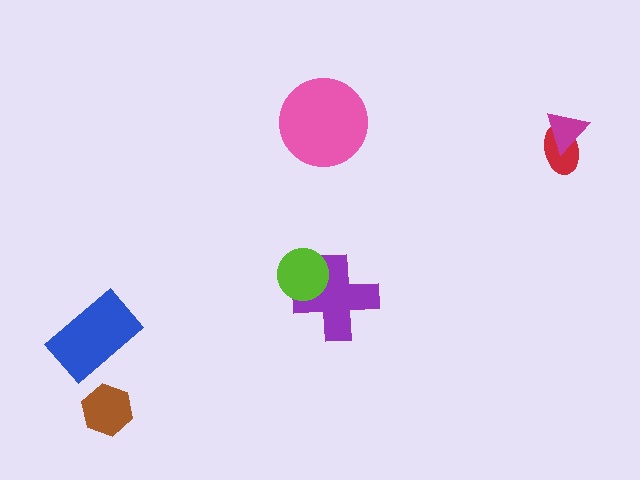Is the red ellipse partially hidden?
Yes, it is partially covered by another shape.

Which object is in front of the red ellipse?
The magenta triangle is in front of the red ellipse.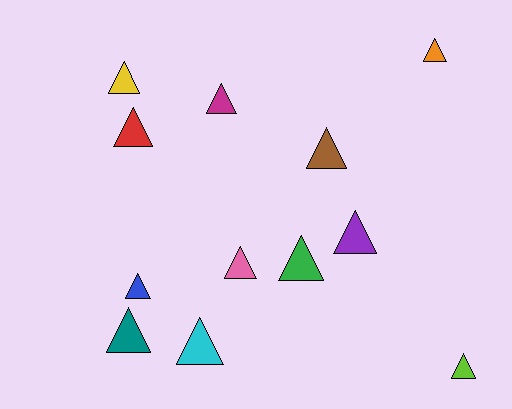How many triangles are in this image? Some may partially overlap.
There are 12 triangles.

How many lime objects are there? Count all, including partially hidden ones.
There is 1 lime object.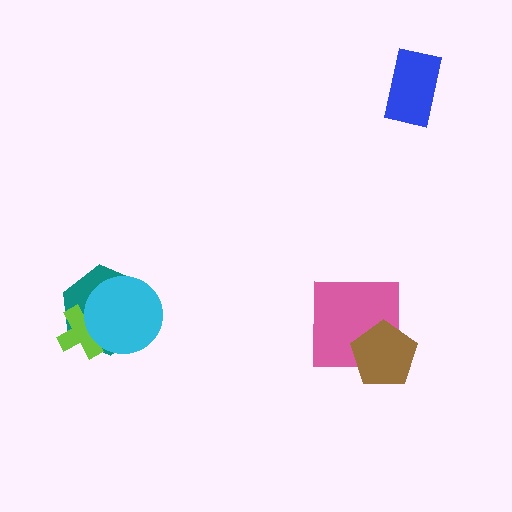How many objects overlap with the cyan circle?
2 objects overlap with the cyan circle.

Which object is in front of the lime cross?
The cyan circle is in front of the lime cross.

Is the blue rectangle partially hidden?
No, no other shape covers it.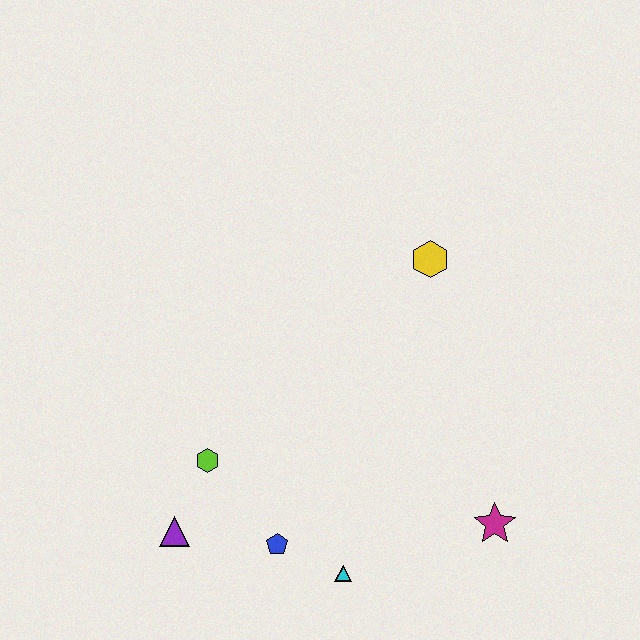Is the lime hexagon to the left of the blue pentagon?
Yes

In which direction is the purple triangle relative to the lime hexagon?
The purple triangle is below the lime hexagon.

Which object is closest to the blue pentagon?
The cyan triangle is closest to the blue pentagon.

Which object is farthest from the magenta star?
The purple triangle is farthest from the magenta star.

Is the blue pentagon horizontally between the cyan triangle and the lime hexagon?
Yes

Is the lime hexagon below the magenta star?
No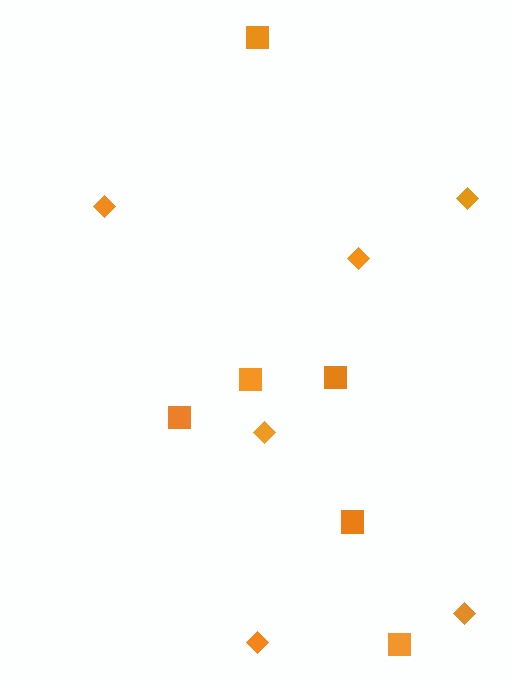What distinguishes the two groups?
There are 2 groups: one group of diamonds (6) and one group of squares (6).